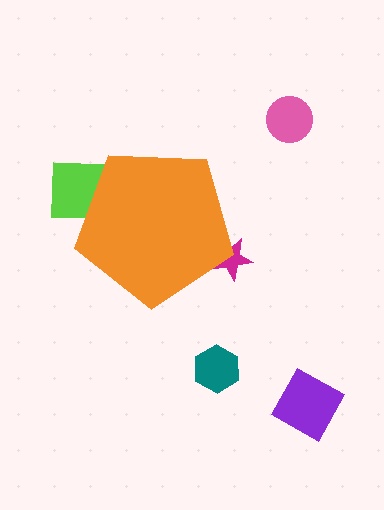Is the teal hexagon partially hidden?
No, the teal hexagon is fully visible.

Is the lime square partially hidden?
Yes, the lime square is partially hidden behind the orange pentagon.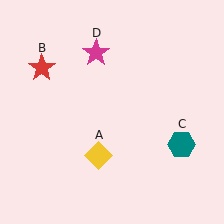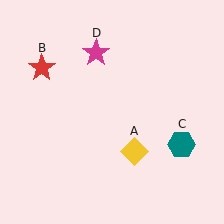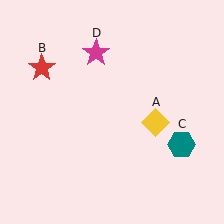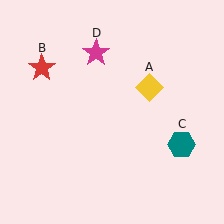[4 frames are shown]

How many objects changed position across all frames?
1 object changed position: yellow diamond (object A).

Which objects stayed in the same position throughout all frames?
Red star (object B) and teal hexagon (object C) and magenta star (object D) remained stationary.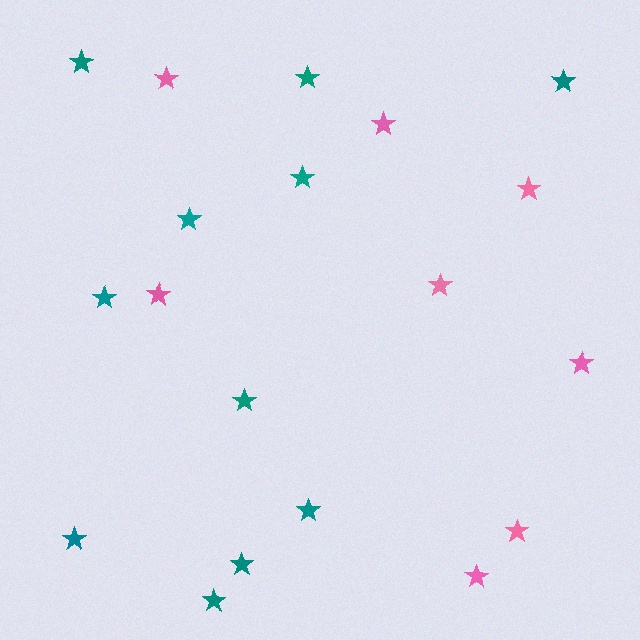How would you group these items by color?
There are 2 groups: one group of pink stars (8) and one group of teal stars (11).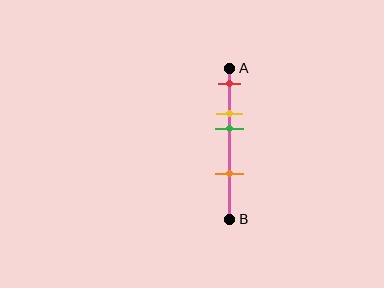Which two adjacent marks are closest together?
The yellow and green marks are the closest adjacent pair.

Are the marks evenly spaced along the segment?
No, the marks are not evenly spaced.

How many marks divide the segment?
There are 4 marks dividing the segment.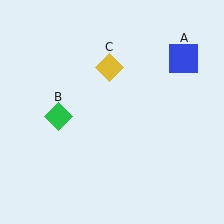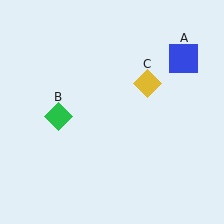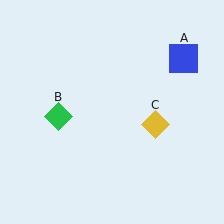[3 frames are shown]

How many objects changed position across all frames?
1 object changed position: yellow diamond (object C).